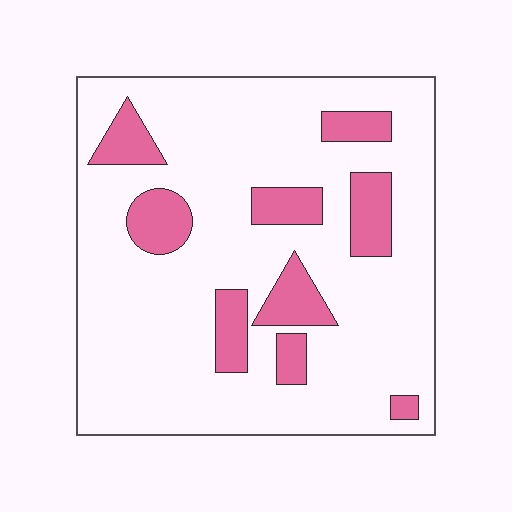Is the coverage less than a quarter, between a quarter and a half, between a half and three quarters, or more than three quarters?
Less than a quarter.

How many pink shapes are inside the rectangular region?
9.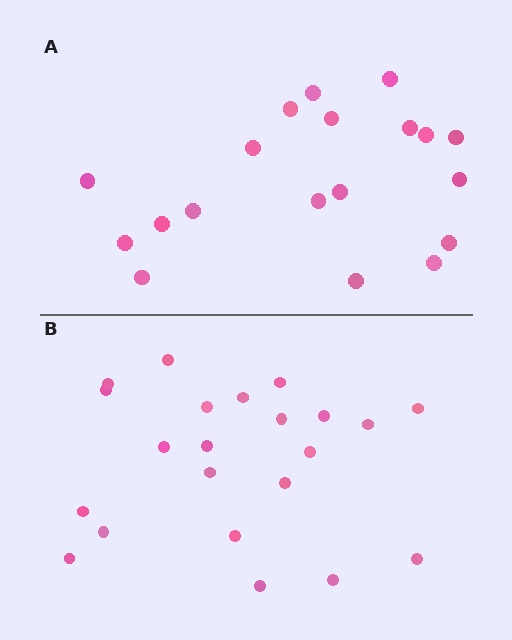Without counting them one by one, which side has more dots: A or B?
Region B (the bottom region) has more dots.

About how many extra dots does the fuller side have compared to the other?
Region B has just a few more — roughly 2 or 3 more dots than region A.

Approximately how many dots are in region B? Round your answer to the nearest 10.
About 20 dots. (The exact count is 22, which rounds to 20.)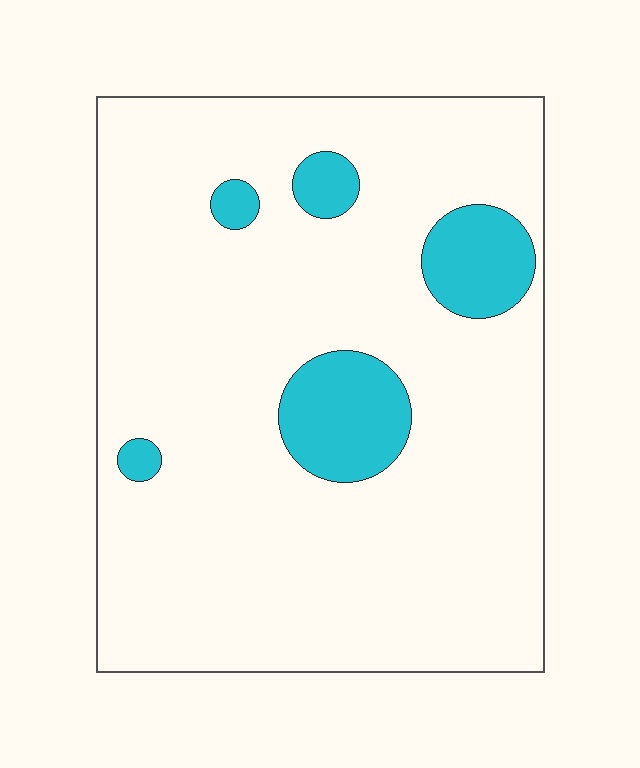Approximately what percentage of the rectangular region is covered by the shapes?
Approximately 10%.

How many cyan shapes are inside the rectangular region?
5.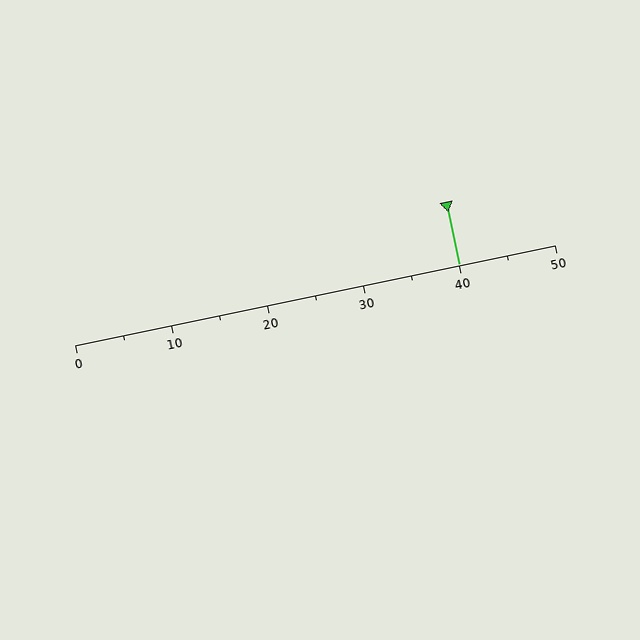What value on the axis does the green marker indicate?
The marker indicates approximately 40.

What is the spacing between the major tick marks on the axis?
The major ticks are spaced 10 apart.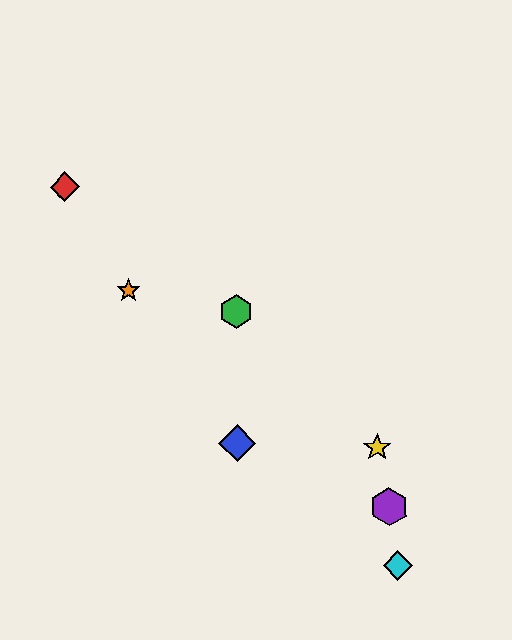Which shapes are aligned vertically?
The blue diamond, the green hexagon are aligned vertically.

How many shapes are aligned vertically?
2 shapes (the blue diamond, the green hexagon) are aligned vertically.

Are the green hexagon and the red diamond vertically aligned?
No, the green hexagon is at x≈236 and the red diamond is at x≈65.